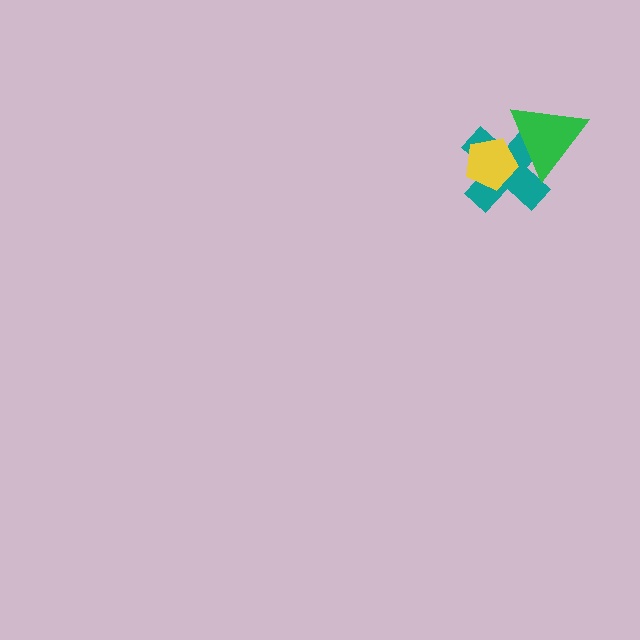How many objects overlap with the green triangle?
2 objects overlap with the green triangle.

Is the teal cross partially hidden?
Yes, it is partially covered by another shape.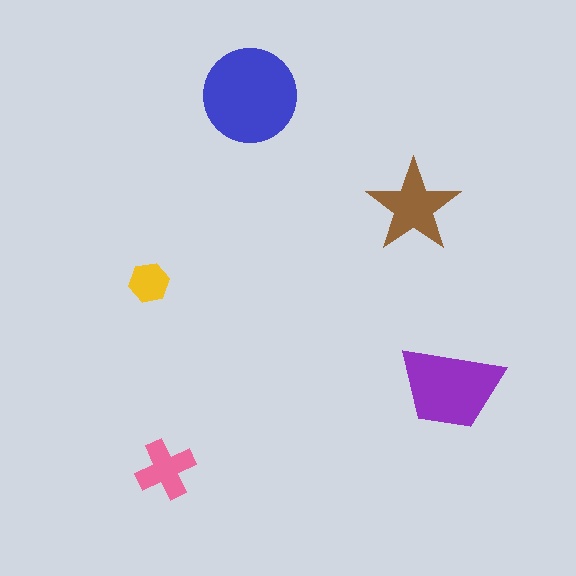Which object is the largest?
The blue circle.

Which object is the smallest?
The yellow hexagon.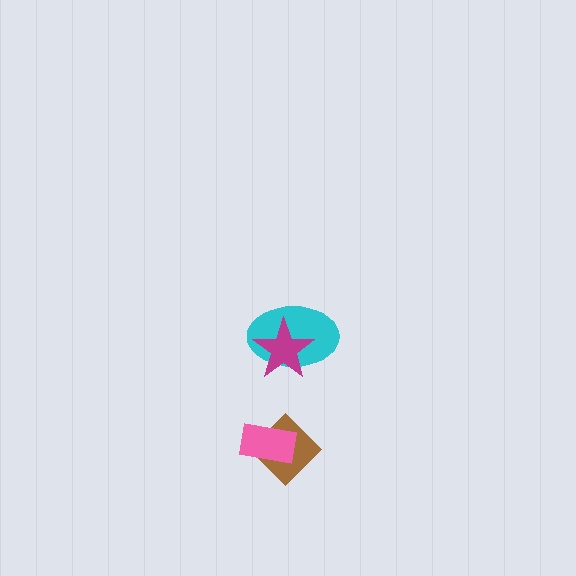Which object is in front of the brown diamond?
The pink rectangle is in front of the brown diamond.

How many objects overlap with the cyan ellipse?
1 object overlaps with the cyan ellipse.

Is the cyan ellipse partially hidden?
Yes, it is partially covered by another shape.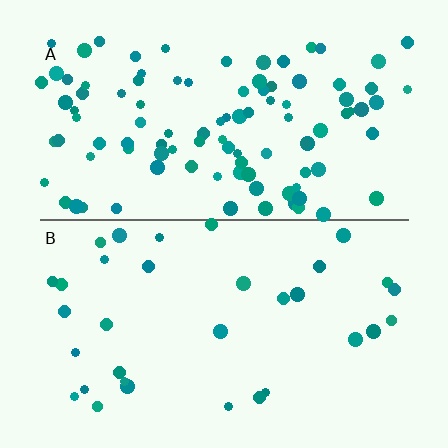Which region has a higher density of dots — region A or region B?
A (the top).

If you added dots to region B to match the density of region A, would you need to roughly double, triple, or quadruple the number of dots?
Approximately triple.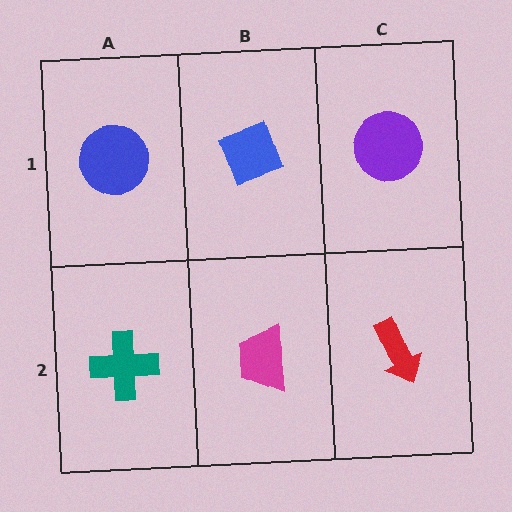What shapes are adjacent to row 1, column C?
A red arrow (row 2, column C), a blue diamond (row 1, column B).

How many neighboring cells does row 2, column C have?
2.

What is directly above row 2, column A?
A blue circle.